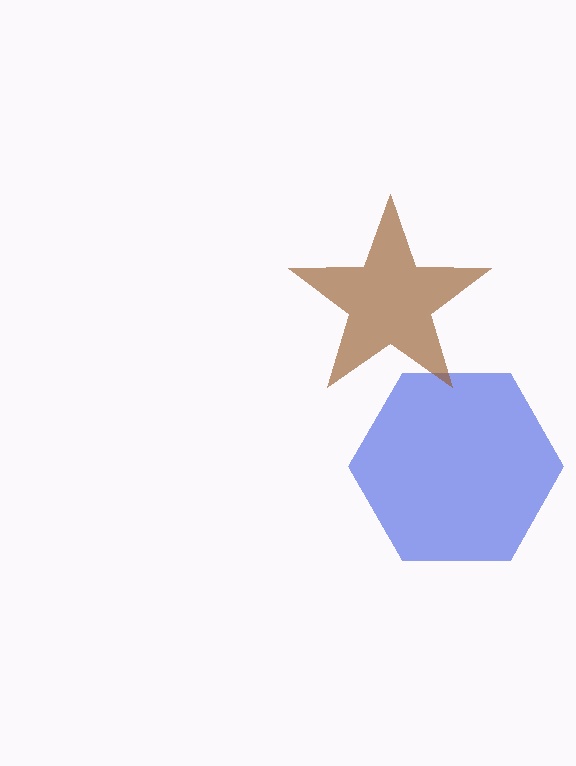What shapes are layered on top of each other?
The layered shapes are: a blue hexagon, a brown star.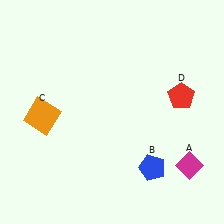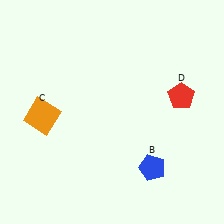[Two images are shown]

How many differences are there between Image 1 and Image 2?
There is 1 difference between the two images.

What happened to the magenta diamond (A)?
The magenta diamond (A) was removed in Image 2. It was in the bottom-right area of Image 1.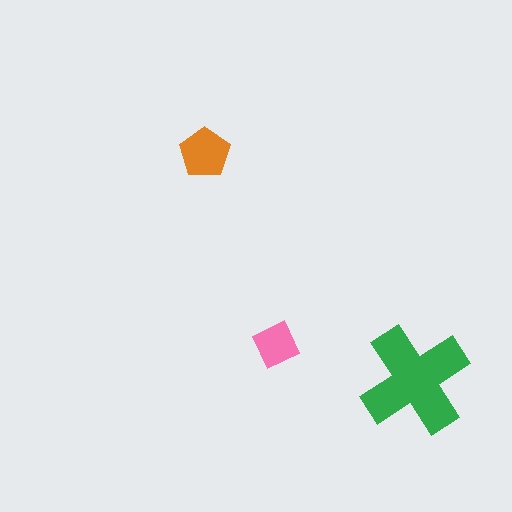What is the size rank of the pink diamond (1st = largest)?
3rd.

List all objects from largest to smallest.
The green cross, the orange pentagon, the pink diamond.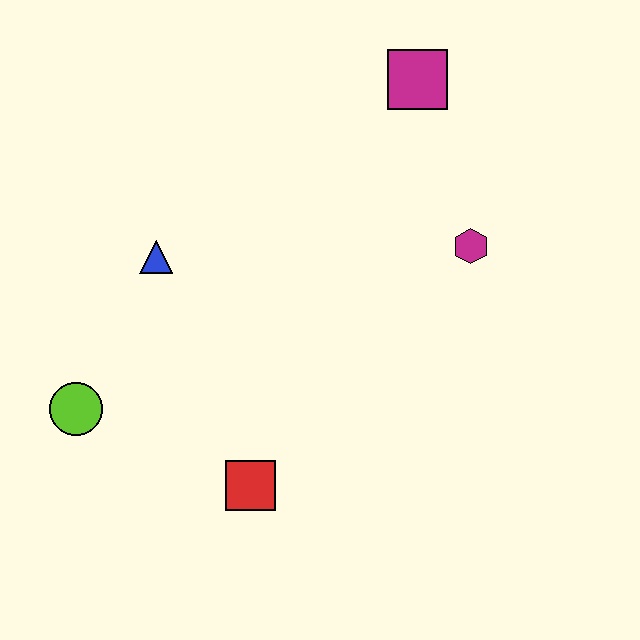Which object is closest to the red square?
The lime circle is closest to the red square.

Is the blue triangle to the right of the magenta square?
No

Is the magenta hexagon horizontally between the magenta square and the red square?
No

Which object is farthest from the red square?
The magenta square is farthest from the red square.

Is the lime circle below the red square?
No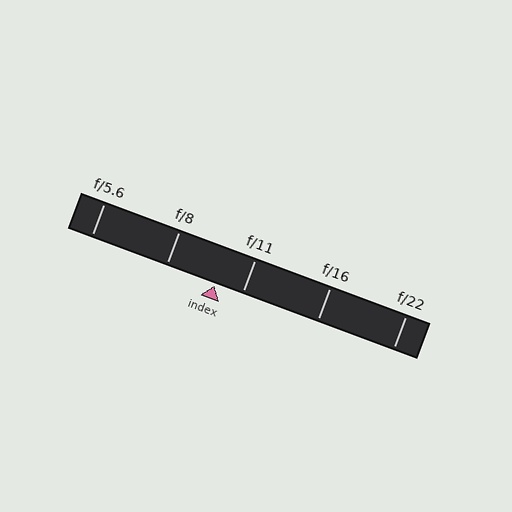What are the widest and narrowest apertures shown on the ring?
The widest aperture shown is f/5.6 and the narrowest is f/22.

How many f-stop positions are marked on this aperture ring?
There are 5 f-stop positions marked.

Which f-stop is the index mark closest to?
The index mark is closest to f/11.